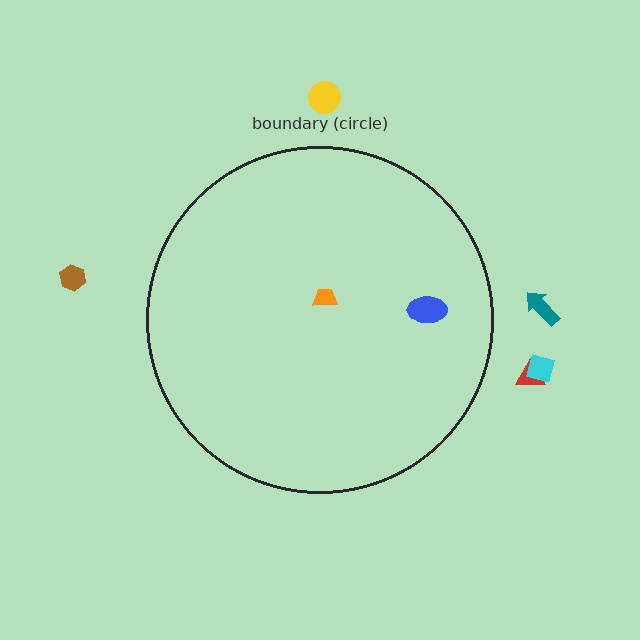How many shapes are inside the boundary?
2 inside, 5 outside.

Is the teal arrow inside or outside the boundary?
Outside.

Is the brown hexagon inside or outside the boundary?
Outside.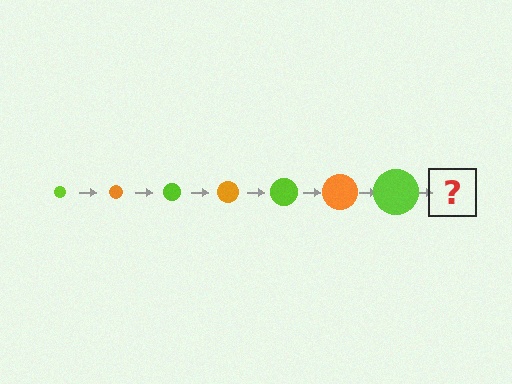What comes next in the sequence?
The next element should be an orange circle, larger than the previous one.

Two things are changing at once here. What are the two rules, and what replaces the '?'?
The two rules are that the circle grows larger each step and the color cycles through lime and orange. The '?' should be an orange circle, larger than the previous one.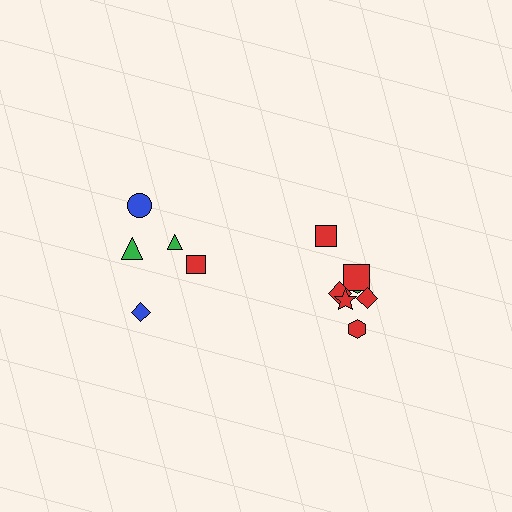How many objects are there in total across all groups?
There are 12 objects.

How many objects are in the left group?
There are 5 objects.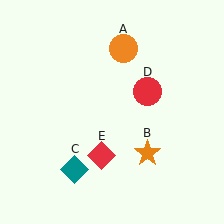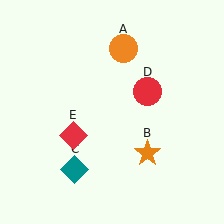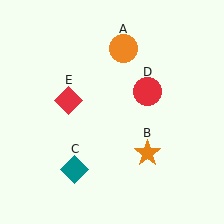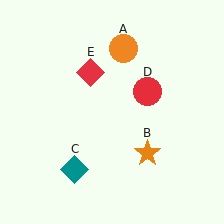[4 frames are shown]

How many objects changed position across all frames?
1 object changed position: red diamond (object E).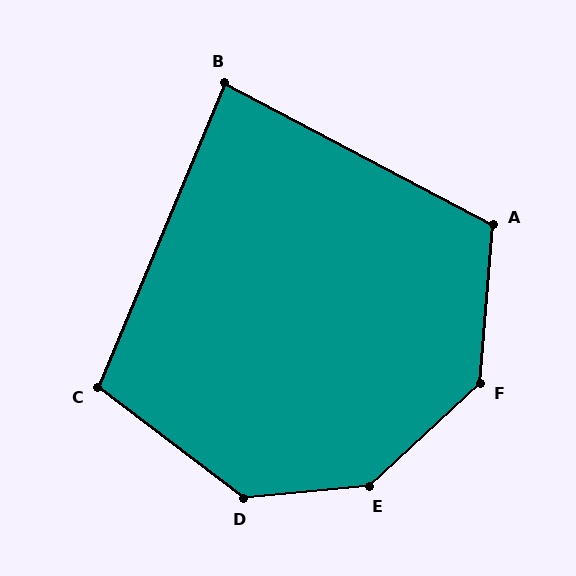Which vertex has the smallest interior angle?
B, at approximately 85 degrees.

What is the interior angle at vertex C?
Approximately 105 degrees (obtuse).